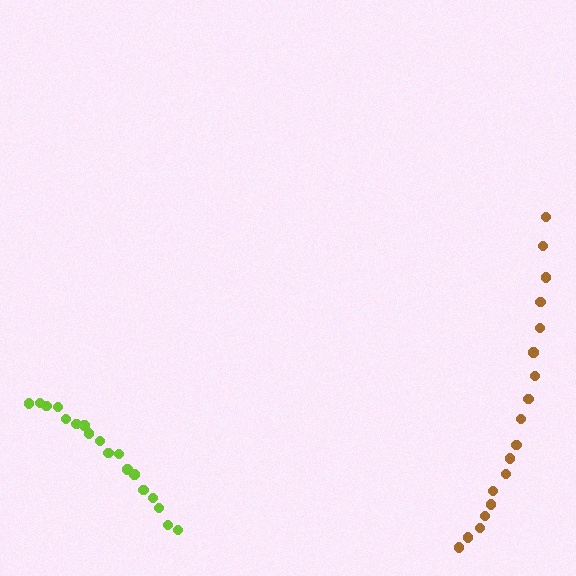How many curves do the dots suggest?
There are 2 distinct paths.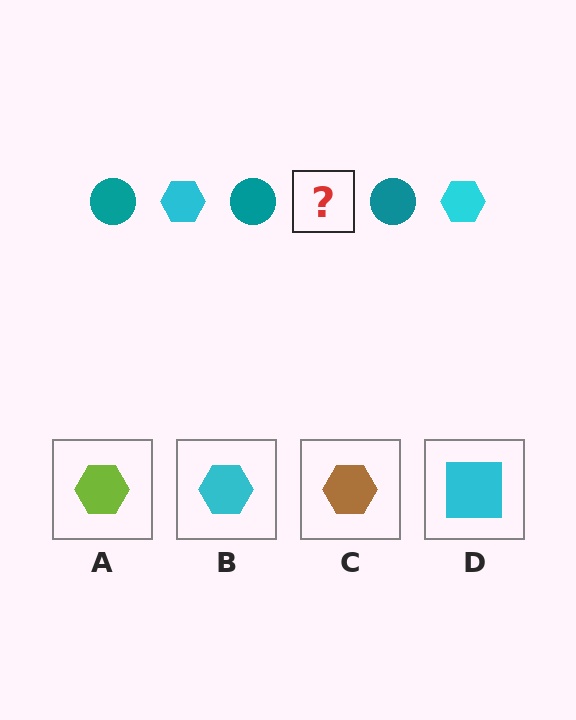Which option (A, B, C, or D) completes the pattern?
B.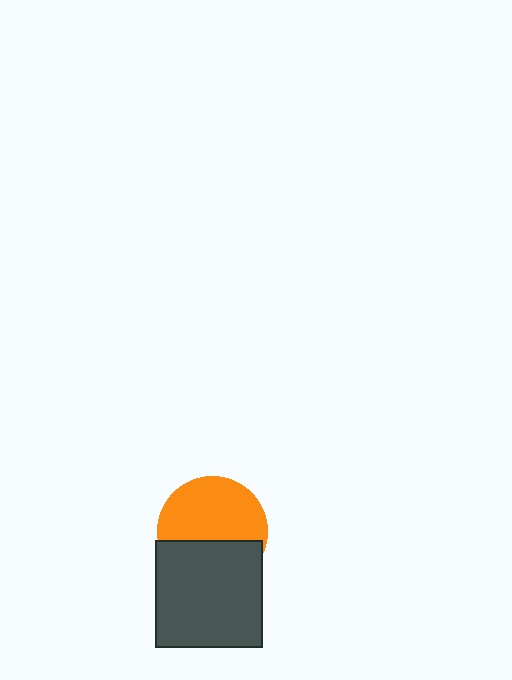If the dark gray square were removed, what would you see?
You would see the complete orange circle.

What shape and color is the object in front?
The object in front is a dark gray square.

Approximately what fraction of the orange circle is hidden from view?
Roughly 41% of the orange circle is hidden behind the dark gray square.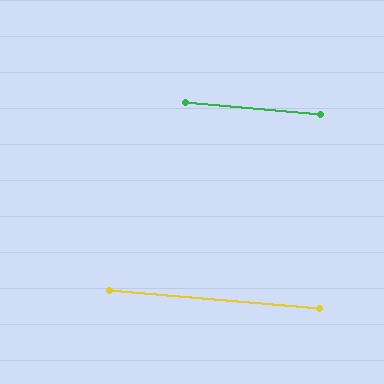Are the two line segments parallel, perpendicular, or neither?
Parallel — their directions differ by only 0.1°.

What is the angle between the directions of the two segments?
Approximately 0 degrees.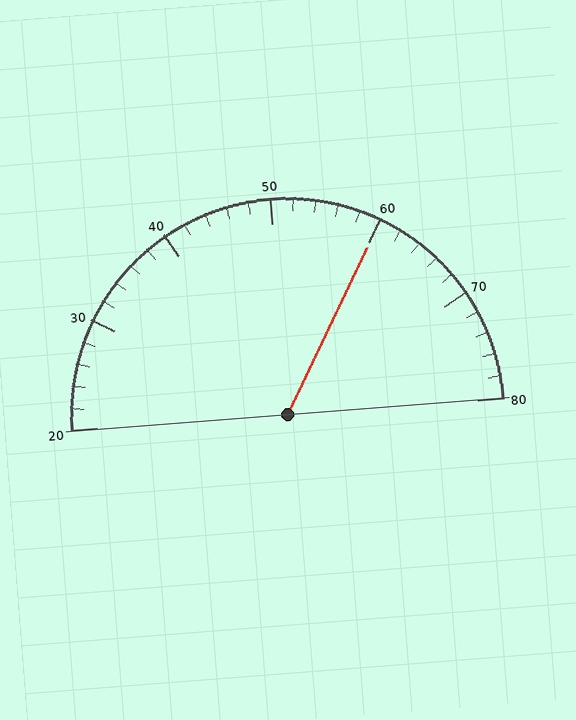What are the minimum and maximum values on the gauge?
The gauge ranges from 20 to 80.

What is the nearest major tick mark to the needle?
The nearest major tick mark is 60.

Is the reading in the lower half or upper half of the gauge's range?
The reading is in the upper half of the range (20 to 80).